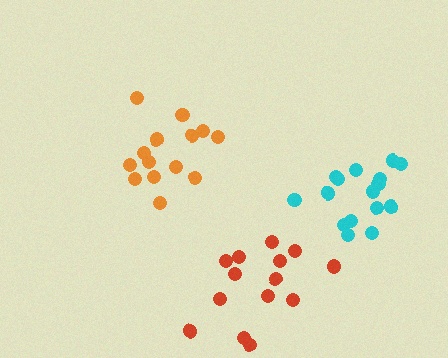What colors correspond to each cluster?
The clusters are colored: cyan, orange, red.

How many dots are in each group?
Group 1: 17 dots, Group 2: 14 dots, Group 3: 14 dots (45 total).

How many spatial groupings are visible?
There are 3 spatial groupings.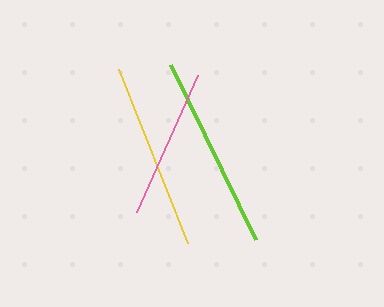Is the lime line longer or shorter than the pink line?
The lime line is longer than the pink line.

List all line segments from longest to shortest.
From longest to shortest: lime, yellow, pink.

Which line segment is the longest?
The lime line is the longest at approximately 194 pixels.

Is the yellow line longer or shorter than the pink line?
The yellow line is longer than the pink line.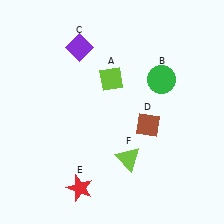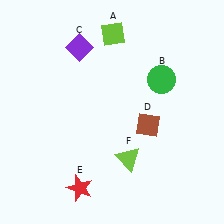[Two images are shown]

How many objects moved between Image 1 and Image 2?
1 object moved between the two images.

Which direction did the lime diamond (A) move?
The lime diamond (A) moved up.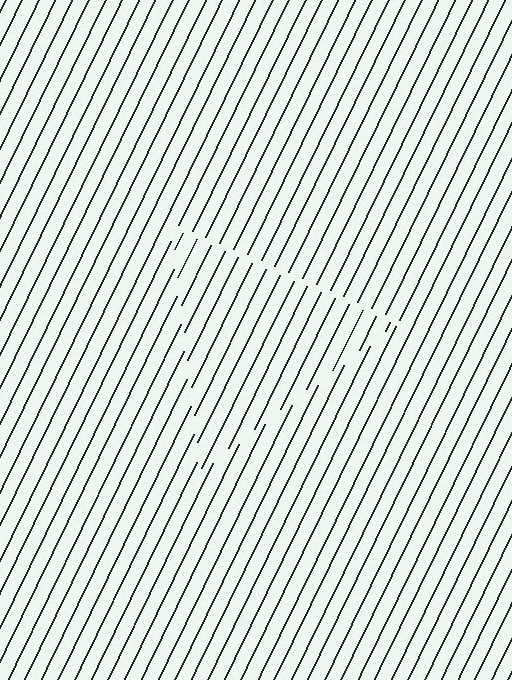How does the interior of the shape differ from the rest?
The interior of the shape contains the same grating, shifted by half a period — the contour is defined by the phase discontinuity where line-ends from the inner and outer gratings abut.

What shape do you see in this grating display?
An illusory triangle. The interior of the shape contains the same grating, shifted by half a period — the contour is defined by the phase discontinuity where line-ends from the inner and outer gratings abut.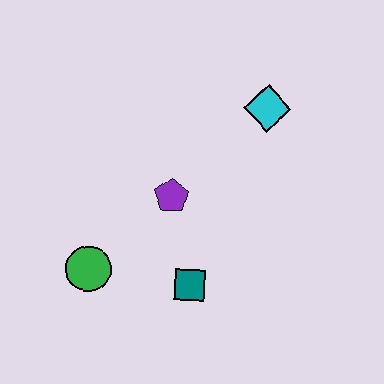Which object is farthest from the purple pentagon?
The cyan diamond is farthest from the purple pentagon.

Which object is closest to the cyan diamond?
The purple pentagon is closest to the cyan diamond.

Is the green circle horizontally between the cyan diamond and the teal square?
No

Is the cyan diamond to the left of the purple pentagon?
No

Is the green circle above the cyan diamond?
No